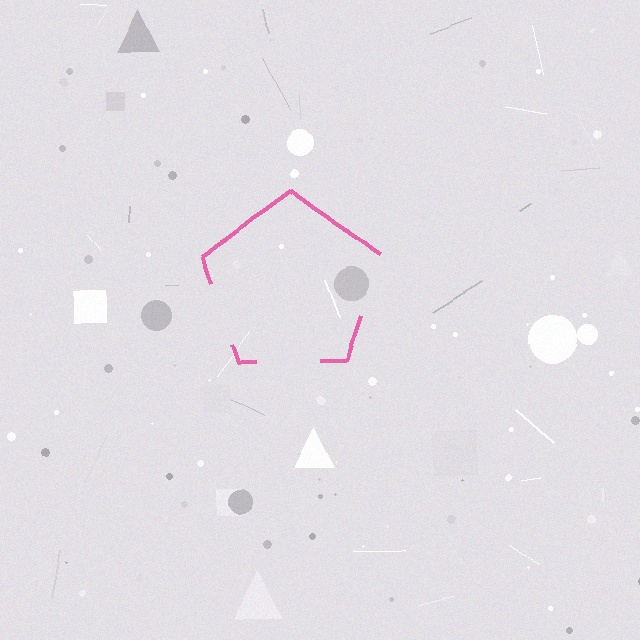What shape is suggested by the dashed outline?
The dashed outline suggests a pentagon.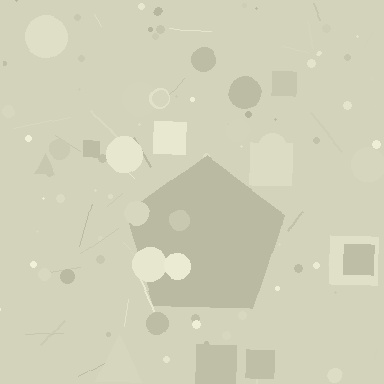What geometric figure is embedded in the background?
A pentagon is embedded in the background.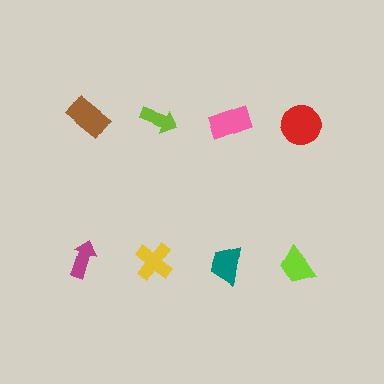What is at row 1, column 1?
A brown rectangle.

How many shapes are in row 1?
4 shapes.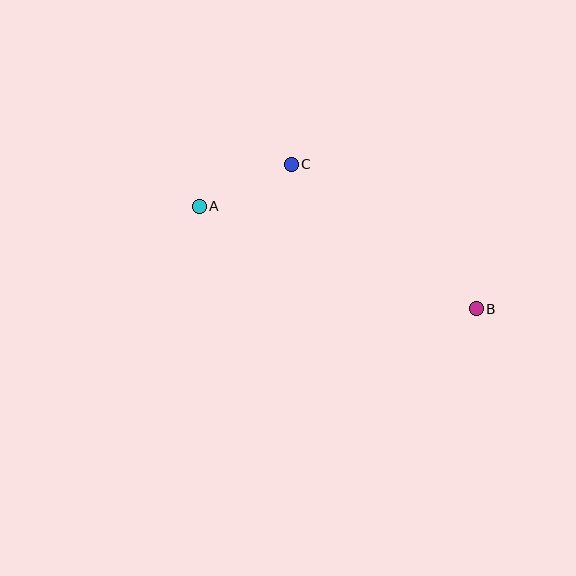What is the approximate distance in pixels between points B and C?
The distance between B and C is approximately 235 pixels.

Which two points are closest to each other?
Points A and C are closest to each other.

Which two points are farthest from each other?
Points A and B are farthest from each other.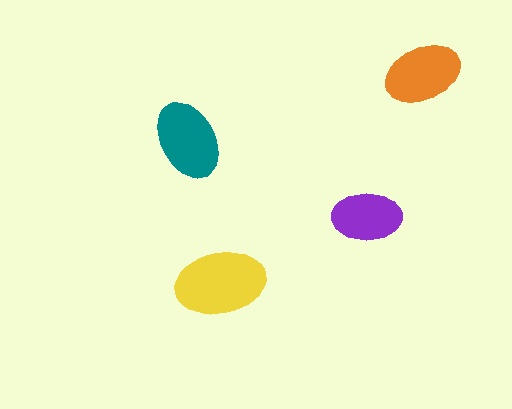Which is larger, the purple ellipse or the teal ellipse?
The teal one.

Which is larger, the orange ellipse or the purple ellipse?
The orange one.